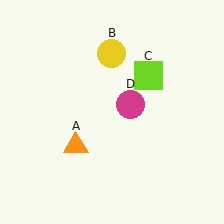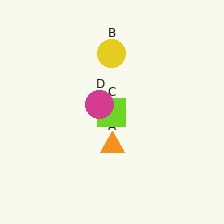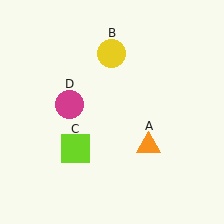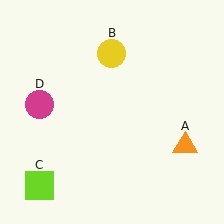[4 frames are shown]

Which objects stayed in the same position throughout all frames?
Yellow circle (object B) remained stationary.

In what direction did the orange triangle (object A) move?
The orange triangle (object A) moved right.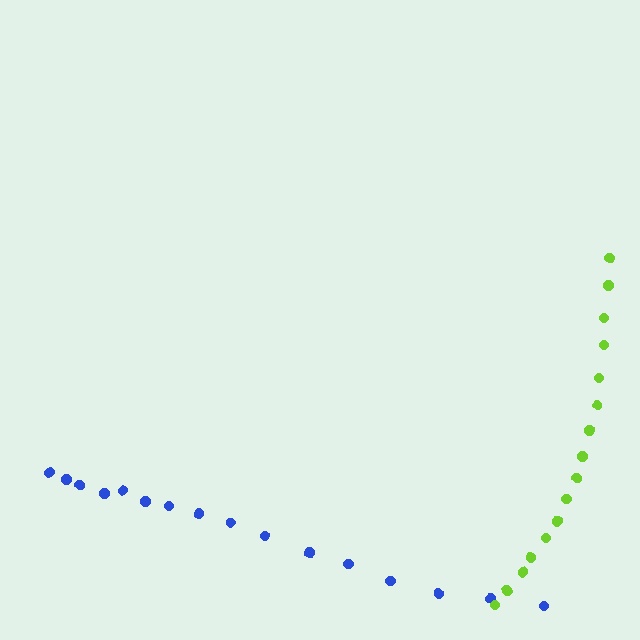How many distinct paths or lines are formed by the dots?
There are 2 distinct paths.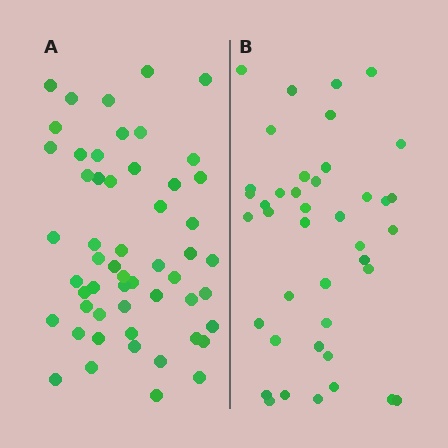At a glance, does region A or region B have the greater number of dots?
Region A (the left region) has more dots.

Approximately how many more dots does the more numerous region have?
Region A has approximately 15 more dots than region B.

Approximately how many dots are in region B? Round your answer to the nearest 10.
About 40 dots. (The exact count is 41, which rounds to 40.)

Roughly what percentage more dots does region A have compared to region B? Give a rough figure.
About 30% more.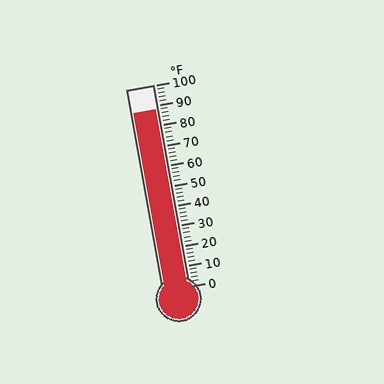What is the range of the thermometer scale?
The thermometer scale ranges from 0°F to 100°F.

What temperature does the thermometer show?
The thermometer shows approximately 88°F.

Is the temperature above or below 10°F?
The temperature is above 10°F.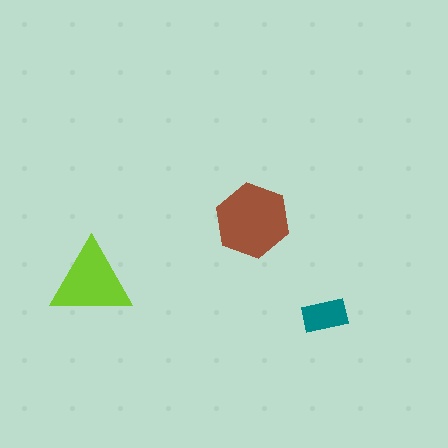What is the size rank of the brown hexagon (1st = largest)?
1st.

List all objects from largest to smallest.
The brown hexagon, the lime triangle, the teal rectangle.